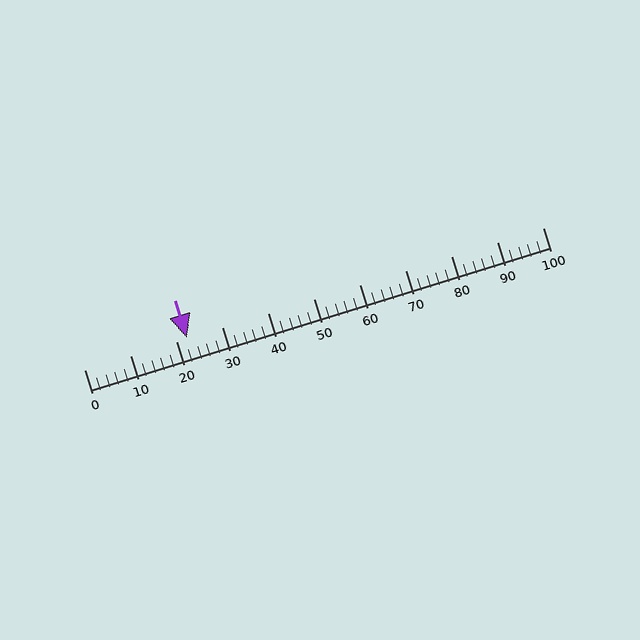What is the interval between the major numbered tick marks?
The major tick marks are spaced 10 units apart.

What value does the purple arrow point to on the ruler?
The purple arrow points to approximately 22.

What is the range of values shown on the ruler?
The ruler shows values from 0 to 100.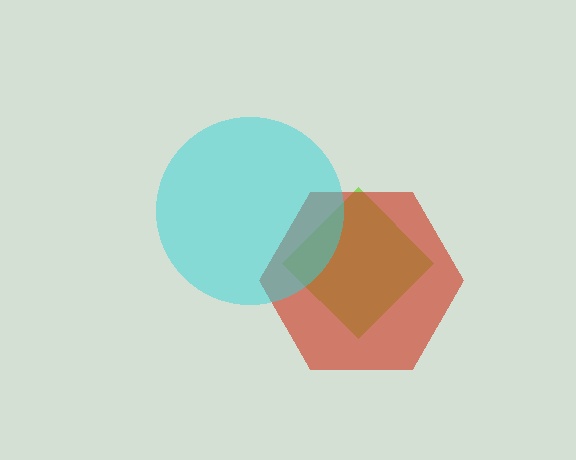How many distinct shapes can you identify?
There are 3 distinct shapes: a lime diamond, a red hexagon, a cyan circle.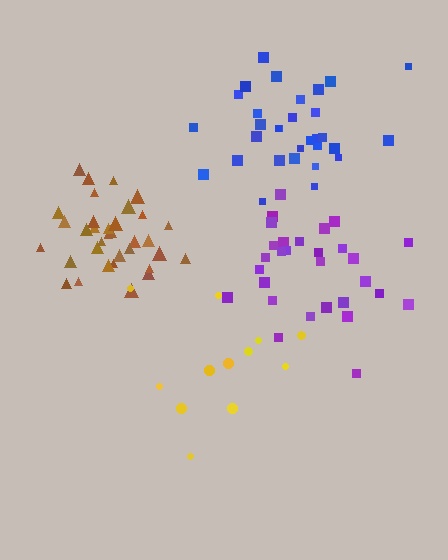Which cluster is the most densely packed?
Brown.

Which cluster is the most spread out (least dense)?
Yellow.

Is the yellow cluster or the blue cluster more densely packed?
Blue.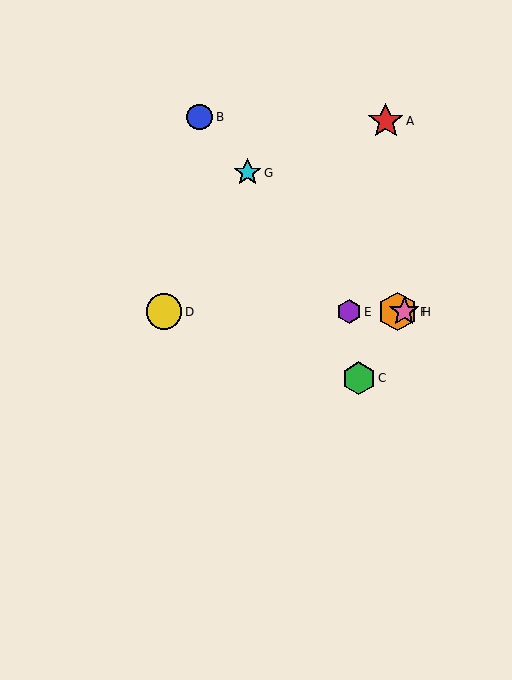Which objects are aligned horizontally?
Objects D, E, F, H are aligned horizontally.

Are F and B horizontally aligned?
No, F is at y≈312 and B is at y≈117.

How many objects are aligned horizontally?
4 objects (D, E, F, H) are aligned horizontally.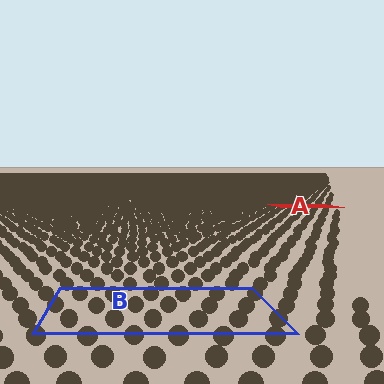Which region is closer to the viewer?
Region B is closer. The texture elements there are larger and more spread out.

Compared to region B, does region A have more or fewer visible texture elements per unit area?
Region A has more texture elements per unit area — they are packed more densely because it is farther away.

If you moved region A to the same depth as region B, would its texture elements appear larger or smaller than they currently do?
They would appear larger. At a closer depth, the same texture elements are projected at a bigger on-screen size.